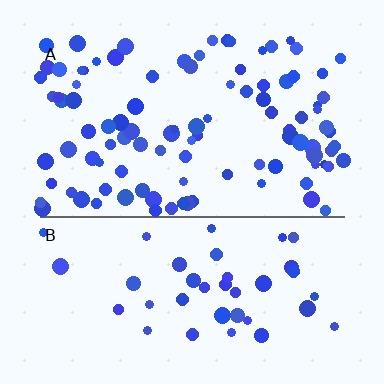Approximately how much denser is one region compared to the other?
Approximately 2.2× — region A over region B.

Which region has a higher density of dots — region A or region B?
A (the top).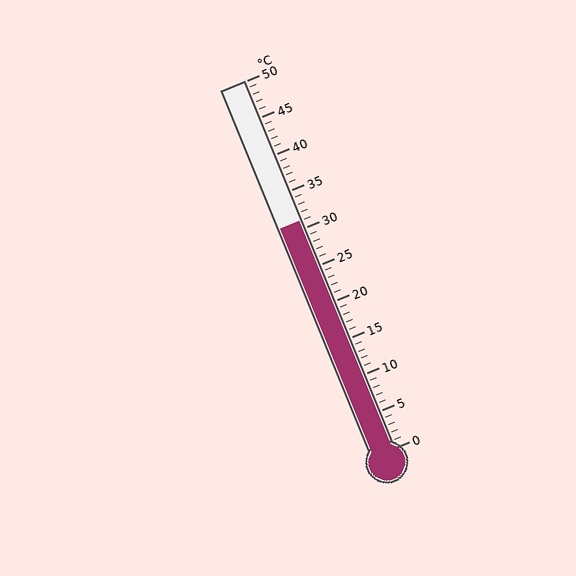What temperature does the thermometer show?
The thermometer shows approximately 31°C.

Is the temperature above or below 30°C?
The temperature is above 30°C.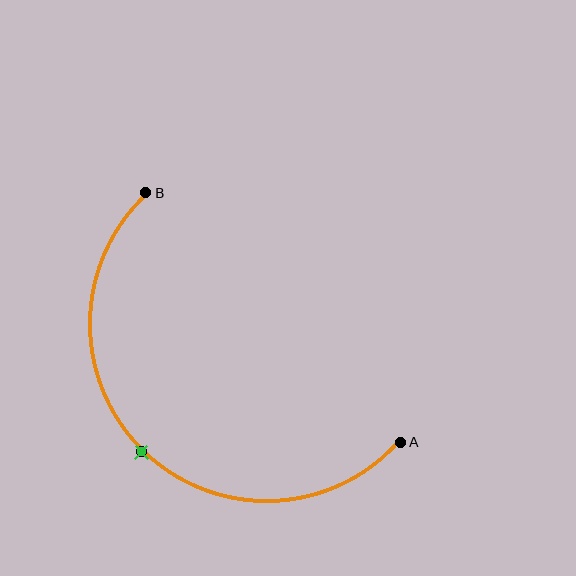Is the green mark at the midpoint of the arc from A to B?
Yes. The green mark lies on the arc at equal arc-length from both A and B — it is the arc midpoint.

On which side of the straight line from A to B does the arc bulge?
The arc bulges below and to the left of the straight line connecting A and B.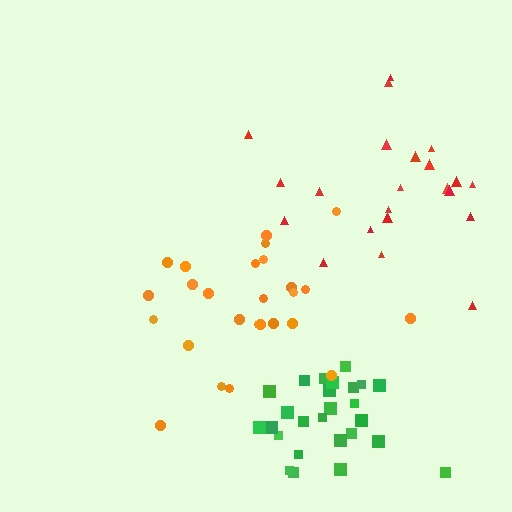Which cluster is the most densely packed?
Green.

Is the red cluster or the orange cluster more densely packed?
Orange.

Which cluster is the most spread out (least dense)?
Red.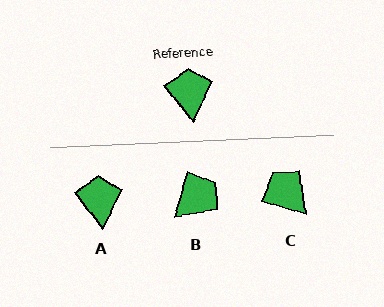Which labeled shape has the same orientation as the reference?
A.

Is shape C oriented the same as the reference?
No, it is off by about 35 degrees.